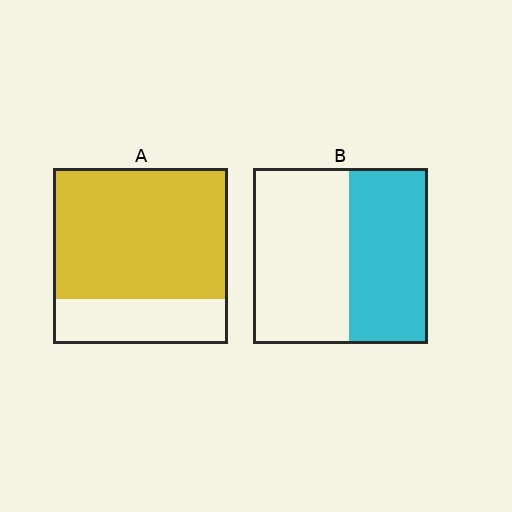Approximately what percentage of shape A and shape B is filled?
A is approximately 75% and B is approximately 45%.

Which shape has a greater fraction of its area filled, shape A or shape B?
Shape A.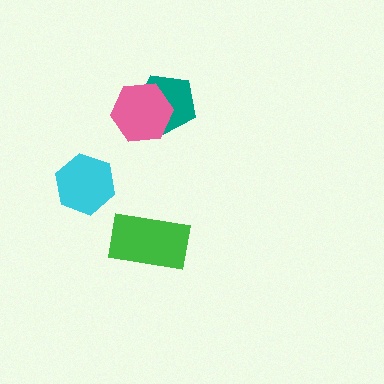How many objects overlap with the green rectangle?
0 objects overlap with the green rectangle.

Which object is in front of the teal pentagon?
The pink hexagon is in front of the teal pentagon.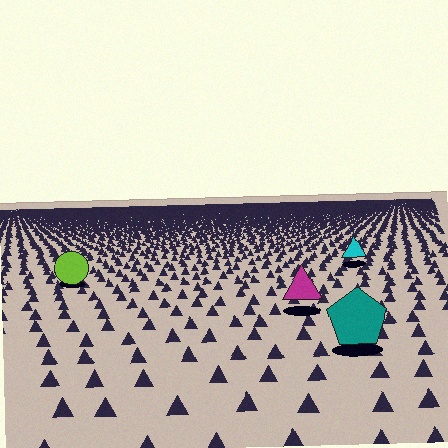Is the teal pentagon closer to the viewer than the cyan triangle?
Yes. The teal pentagon is closer — you can tell from the texture gradient: the ground texture is coarser near it.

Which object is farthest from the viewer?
The cyan triangle is farthest from the viewer. It appears smaller and the ground texture around it is denser.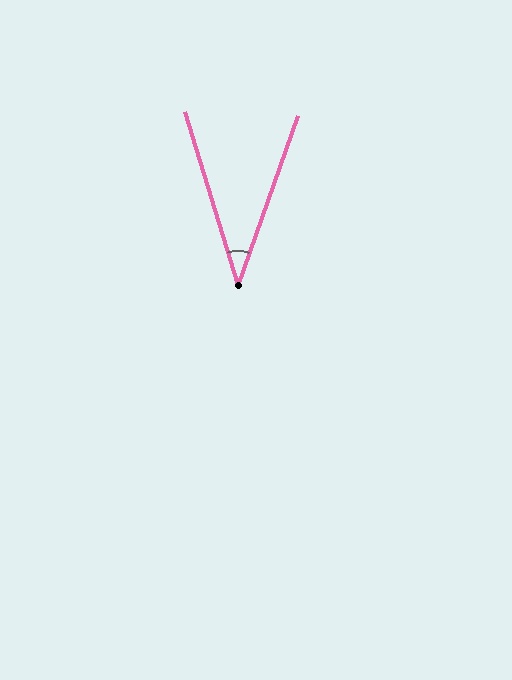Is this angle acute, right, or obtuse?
It is acute.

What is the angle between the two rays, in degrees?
Approximately 37 degrees.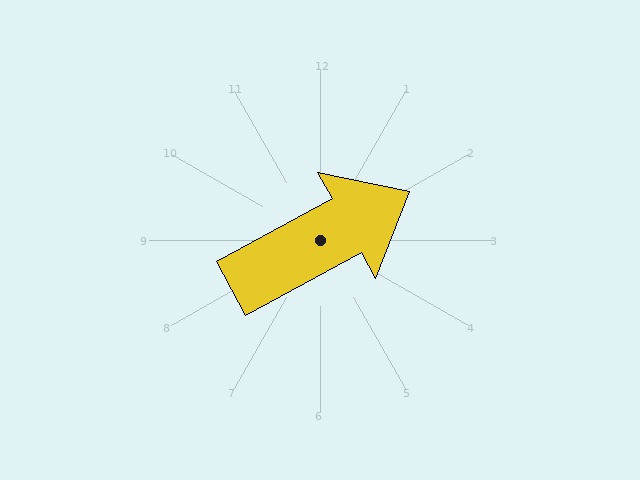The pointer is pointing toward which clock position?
Roughly 2 o'clock.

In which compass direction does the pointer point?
Northeast.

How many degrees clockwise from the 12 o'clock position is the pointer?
Approximately 62 degrees.